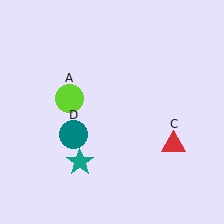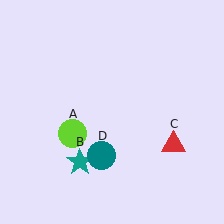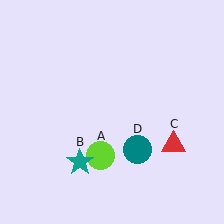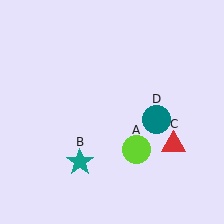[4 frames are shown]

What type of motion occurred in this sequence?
The lime circle (object A), teal circle (object D) rotated counterclockwise around the center of the scene.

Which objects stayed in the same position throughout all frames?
Teal star (object B) and red triangle (object C) remained stationary.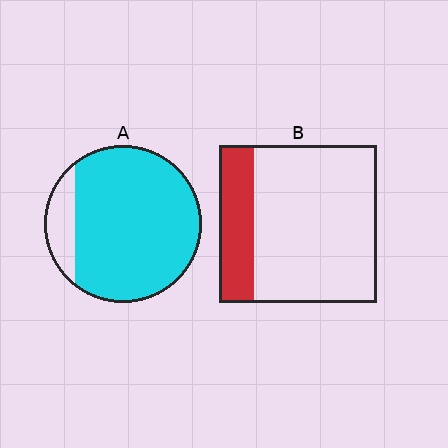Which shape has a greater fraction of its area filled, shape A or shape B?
Shape A.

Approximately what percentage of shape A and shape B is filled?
A is approximately 85% and B is approximately 20%.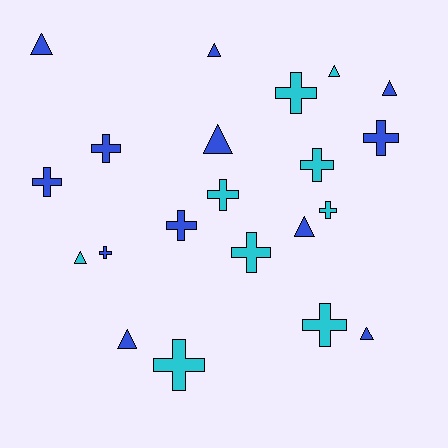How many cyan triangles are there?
There are 2 cyan triangles.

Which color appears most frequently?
Blue, with 12 objects.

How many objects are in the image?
There are 21 objects.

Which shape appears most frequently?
Cross, with 12 objects.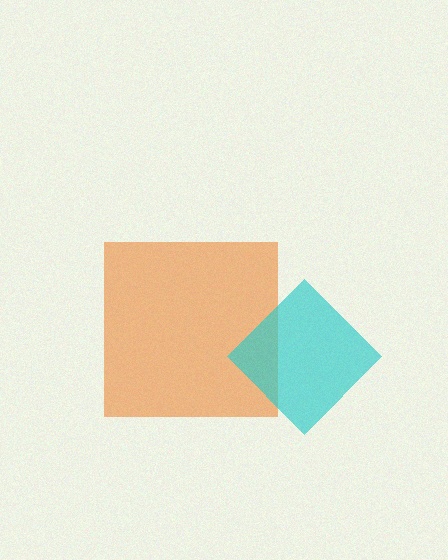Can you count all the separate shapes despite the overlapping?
Yes, there are 2 separate shapes.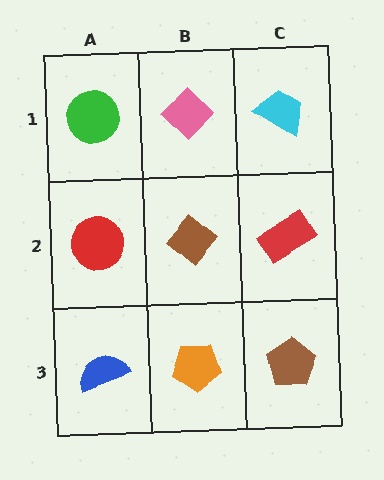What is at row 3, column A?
A blue semicircle.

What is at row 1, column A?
A green circle.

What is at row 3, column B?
An orange pentagon.